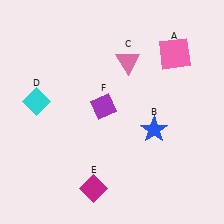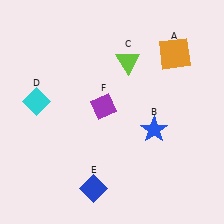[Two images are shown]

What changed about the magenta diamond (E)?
In Image 1, E is magenta. In Image 2, it changed to blue.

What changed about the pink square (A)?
In Image 1, A is pink. In Image 2, it changed to orange.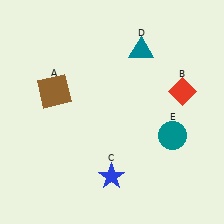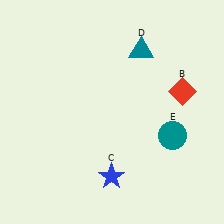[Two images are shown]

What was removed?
The brown square (A) was removed in Image 2.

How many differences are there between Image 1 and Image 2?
There is 1 difference between the two images.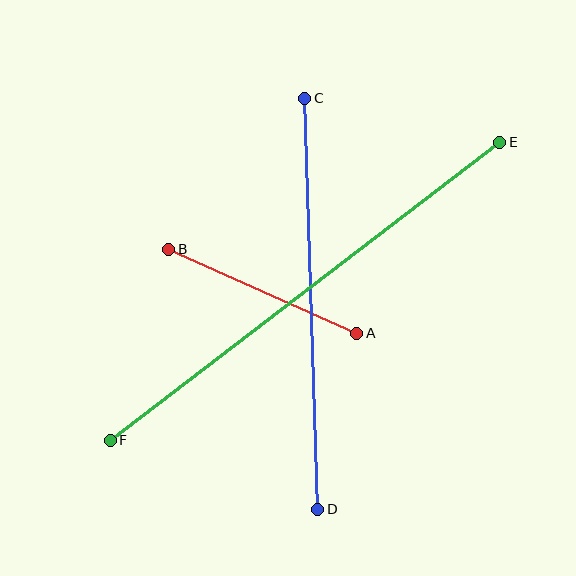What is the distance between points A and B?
The distance is approximately 205 pixels.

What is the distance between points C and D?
The distance is approximately 411 pixels.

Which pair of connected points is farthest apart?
Points E and F are farthest apart.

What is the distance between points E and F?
The distance is approximately 491 pixels.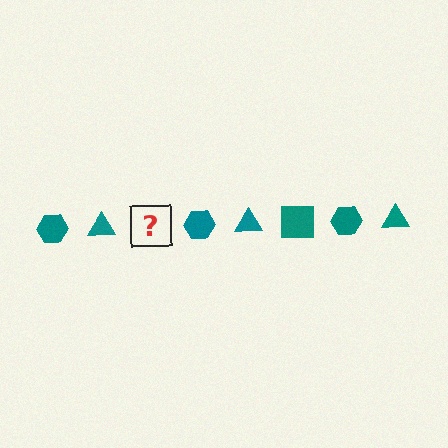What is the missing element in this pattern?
The missing element is a teal square.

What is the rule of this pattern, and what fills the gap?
The rule is that the pattern cycles through hexagon, triangle, square shapes in teal. The gap should be filled with a teal square.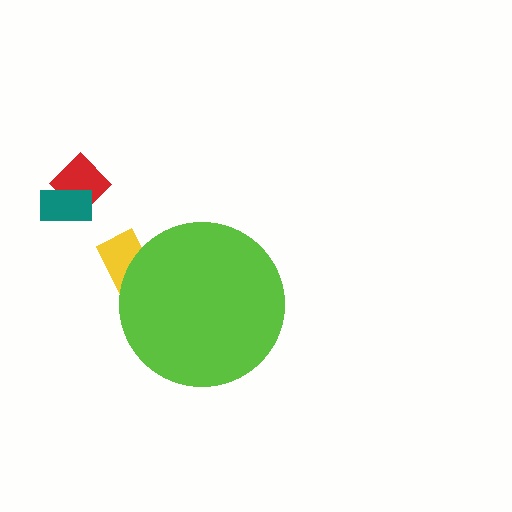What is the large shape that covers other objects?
A lime circle.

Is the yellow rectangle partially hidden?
Yes, the yellow rectangle is partially hidden behind the lime circle.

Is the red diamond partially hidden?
No, the red diamond is fully visible.